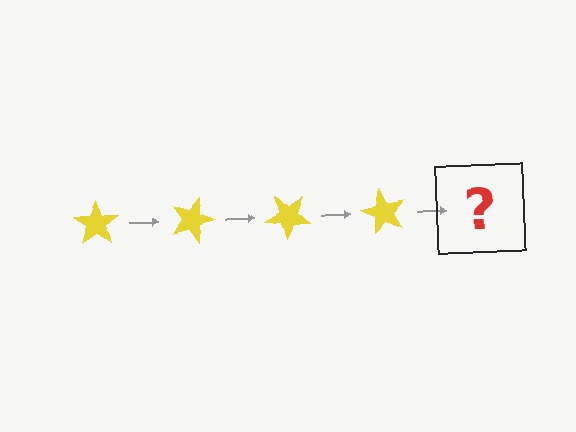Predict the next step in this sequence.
The next step is a yellow star rotated 80 degrees.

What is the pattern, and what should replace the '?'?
The pattern is that the star rotates 20 degrees each step. The '?' should be a yellow star rotated 80 degrees.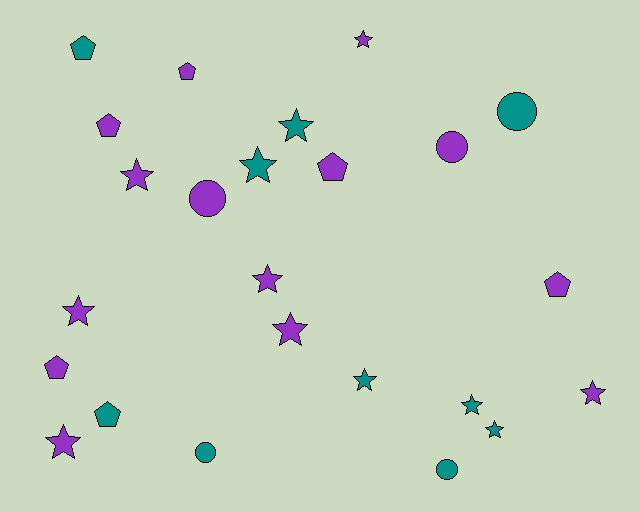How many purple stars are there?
There are 7 purple stars.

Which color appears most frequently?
Purple, with 14 objects.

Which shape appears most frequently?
Star, with 12 objects.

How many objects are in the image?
There are 24 objects.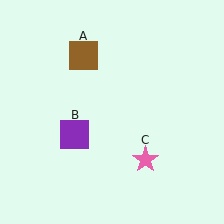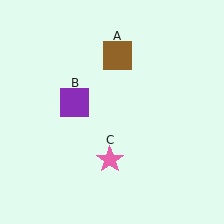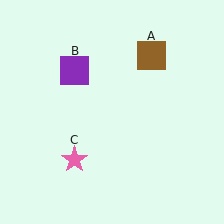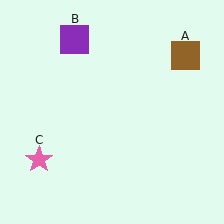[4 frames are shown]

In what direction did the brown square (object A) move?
The brown square (object A) moved right.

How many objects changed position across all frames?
3 objects changed position: brown square (object A), purple square (object B), pink star (object C).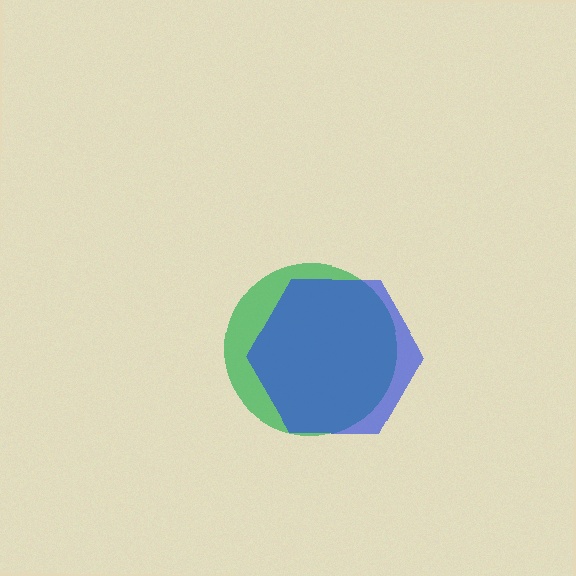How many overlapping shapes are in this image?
There are 2 overlapping shapes in the image.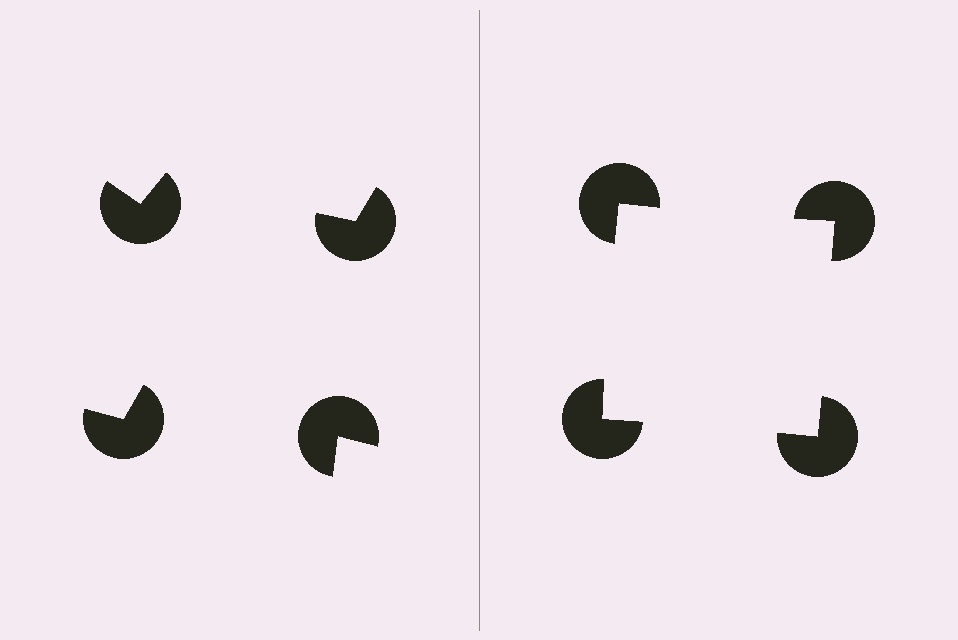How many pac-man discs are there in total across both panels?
8 — 4 on each side.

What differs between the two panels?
The pac-man discs are positioned identically on both sides; only the wedge orientations differ. On the right they align to a square; on the left they are misaligned.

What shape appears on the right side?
An illusory square.